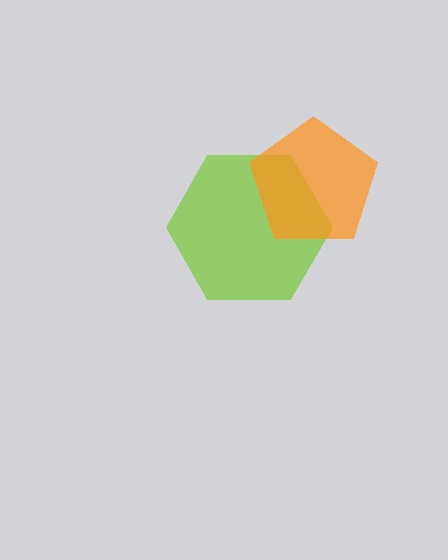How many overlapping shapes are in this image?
There are 2 overlapping shapes in the image.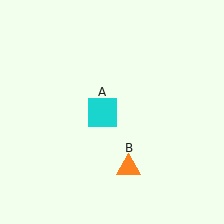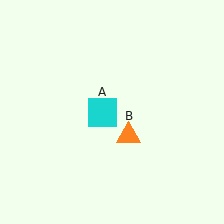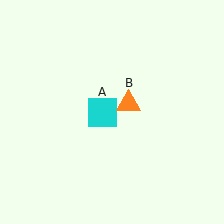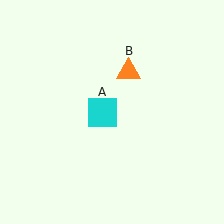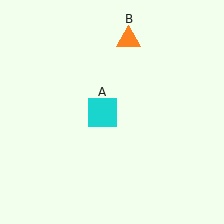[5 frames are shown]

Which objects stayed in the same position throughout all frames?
Cyan square (object A) remained stationary.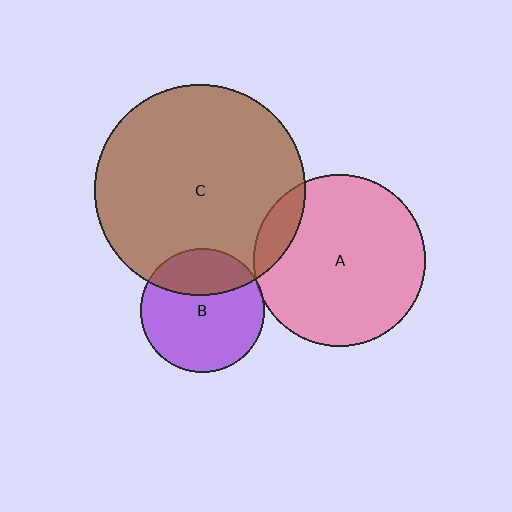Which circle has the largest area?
Circle C (brown).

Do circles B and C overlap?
Yes.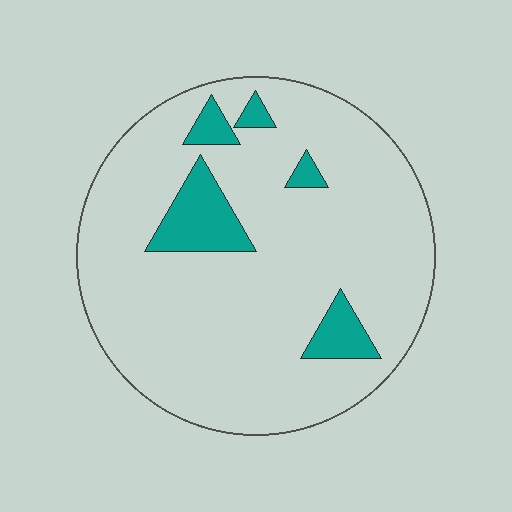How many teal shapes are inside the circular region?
5.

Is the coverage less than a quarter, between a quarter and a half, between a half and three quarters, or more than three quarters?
Less than a quarter.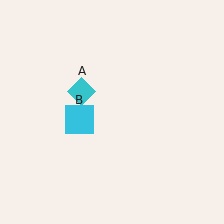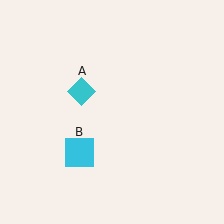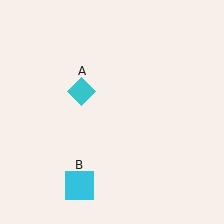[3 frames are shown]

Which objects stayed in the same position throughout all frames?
Cyan diamond (object A) remained stationary.